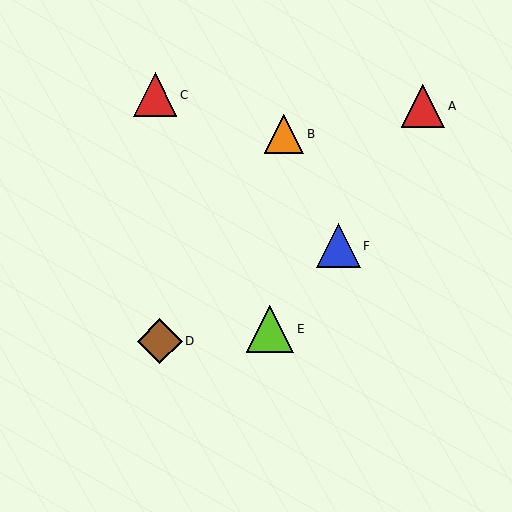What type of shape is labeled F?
Shape F is a blue triangle.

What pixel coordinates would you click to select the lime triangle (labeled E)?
Click at (270, 329) to select the lime triangle E.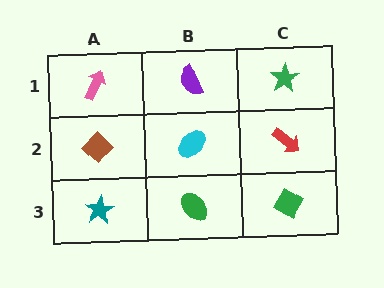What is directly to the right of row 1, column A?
A purple semicircle.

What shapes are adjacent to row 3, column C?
A red arrow (row 2, column C), a green ellipse (row 3, column B).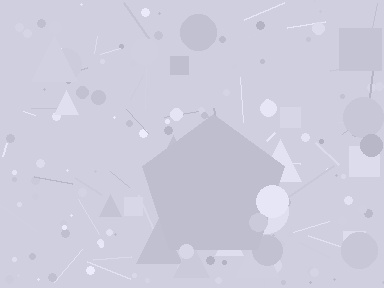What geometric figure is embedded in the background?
A pentagon is embedded in the background.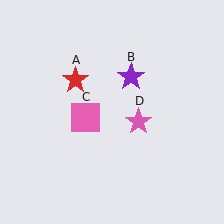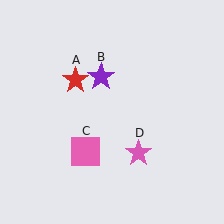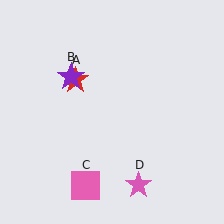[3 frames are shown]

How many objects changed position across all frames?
3 objects changed position: purple star (object B), pink square (object C), pink star (object D).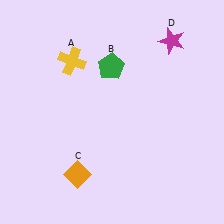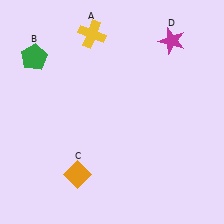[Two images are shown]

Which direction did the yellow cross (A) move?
The yellow cross (A) moved up.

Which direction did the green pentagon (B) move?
The green pentagon (B) moved left.